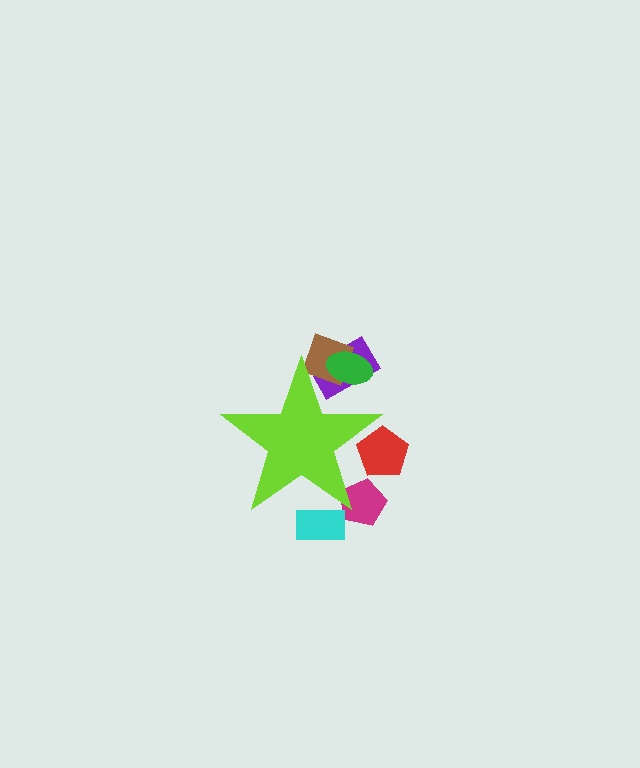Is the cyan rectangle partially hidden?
Yes, the cyan rectangle is partially hidden behind the lime star.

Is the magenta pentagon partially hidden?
Yes, the magenta pentagon is partially hidden behind the lime star.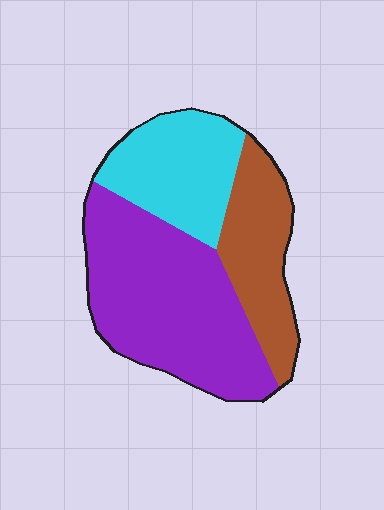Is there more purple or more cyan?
Purple.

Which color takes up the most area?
Purple, at roughly 50%.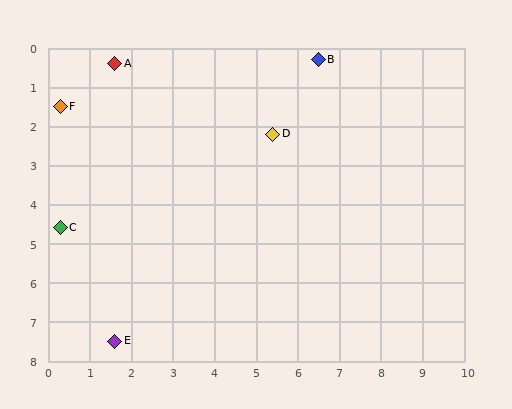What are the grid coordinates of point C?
Point C is at approximately (0.3, 4.6).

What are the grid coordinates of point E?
Point E is at approximately (1.6, 7.5).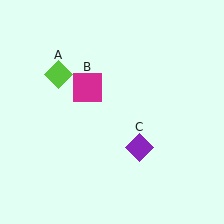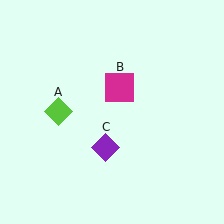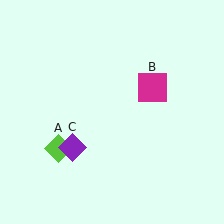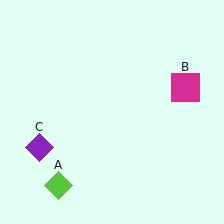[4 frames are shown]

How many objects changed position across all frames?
3 objects changed position: lime diamond (object A), magenta square (object B), purple diamond (object C).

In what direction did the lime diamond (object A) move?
The lime diamond (object A) moved down.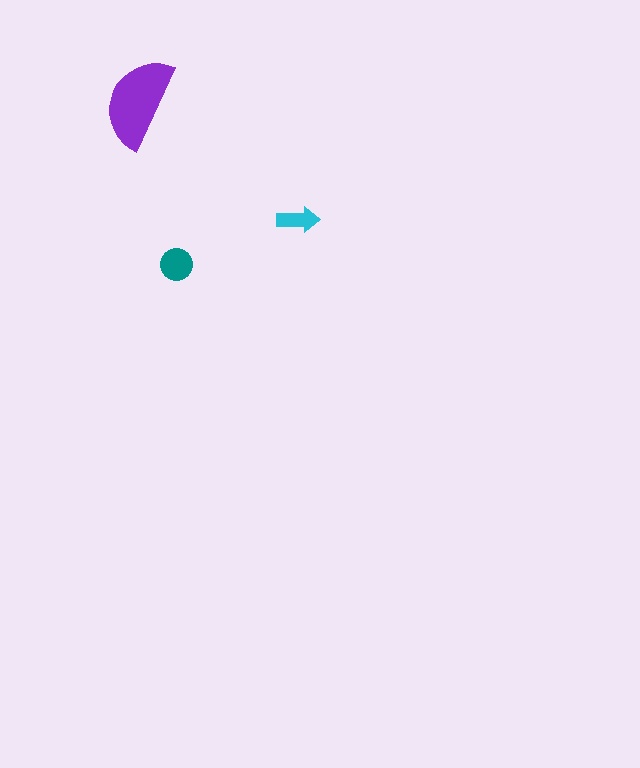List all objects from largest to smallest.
The purple semicircle, the teal circle, the cyan arrow.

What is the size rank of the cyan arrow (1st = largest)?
3rd.